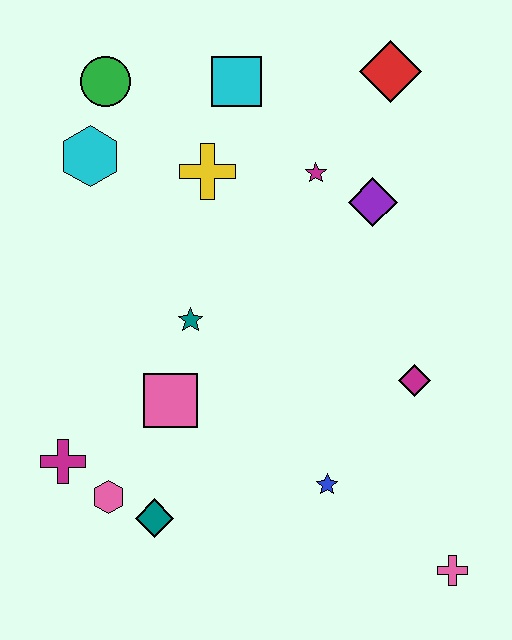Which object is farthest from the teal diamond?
The red diamond is farthest from the teal diamond.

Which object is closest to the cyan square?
The yellow cross is closest to the cyan square.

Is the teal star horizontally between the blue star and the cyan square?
No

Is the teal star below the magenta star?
Yes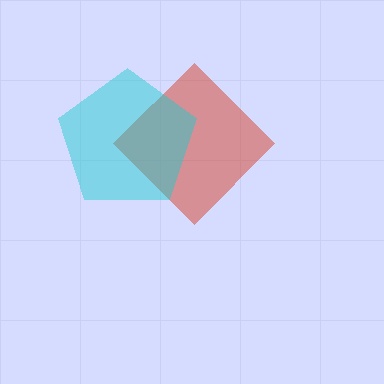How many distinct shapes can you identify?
There are 2 distinct shapes: a red diamond, a cyan pentagon.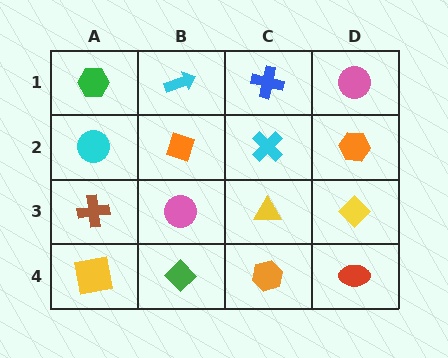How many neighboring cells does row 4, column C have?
3.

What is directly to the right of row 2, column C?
An orange hexagon.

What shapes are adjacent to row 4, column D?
A yellow diamond (row 3, column D), an orange hexagon (row 4, column C).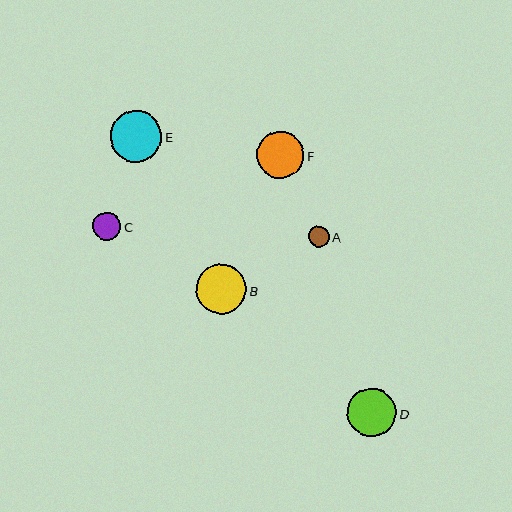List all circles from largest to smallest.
From largest to smallest: E, B, D, F, C, A.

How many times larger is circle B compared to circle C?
Circle B is approximately 1.8 times the size of circle C.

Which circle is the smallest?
Circle A is the smallest with a size of approximately 21 pixels.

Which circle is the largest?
Circle E is the largest with a size of approximately 51 pixels.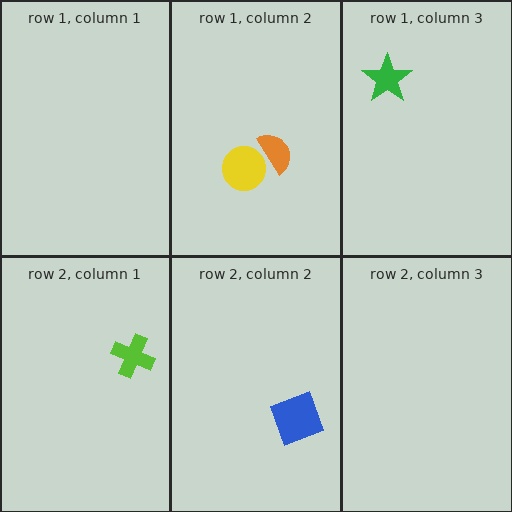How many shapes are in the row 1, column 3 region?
1.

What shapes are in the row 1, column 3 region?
The green star.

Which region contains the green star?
The row 1, column 3 region.